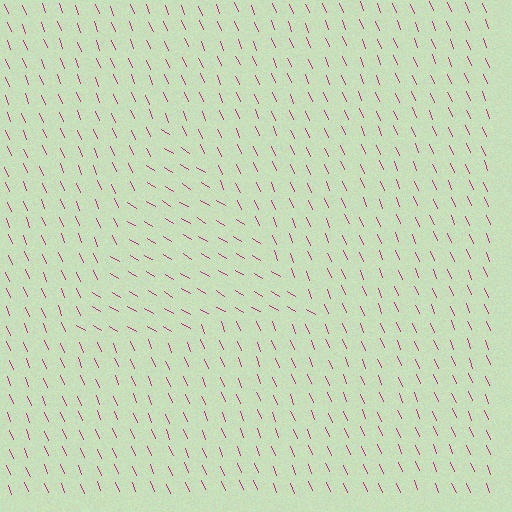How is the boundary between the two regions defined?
The boundary is defined purely by a change in line orientation (approximately 37 degrees difference). All lines are the same color and thickness.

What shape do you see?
I see a triangle.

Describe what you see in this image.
The image is filled with small magenta line segments. A triangle region in the image has lines oriented differently from the surrounding lines, creating a visible texture boundary.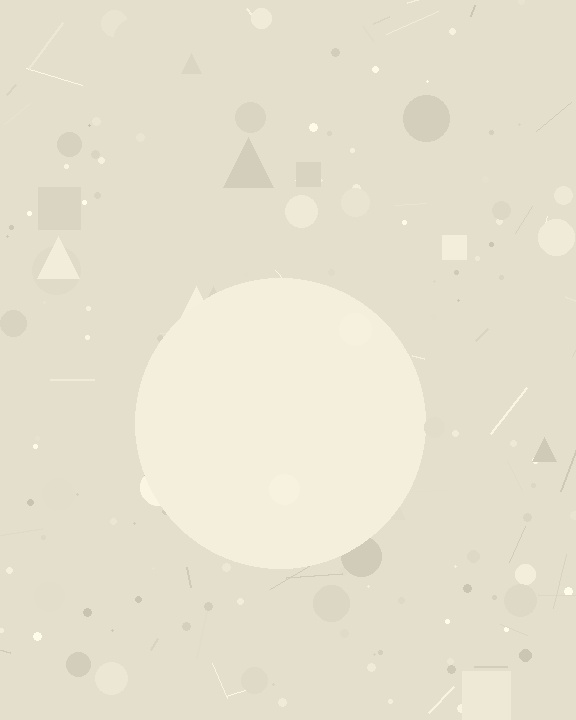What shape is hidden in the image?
A circle is hidden in the image.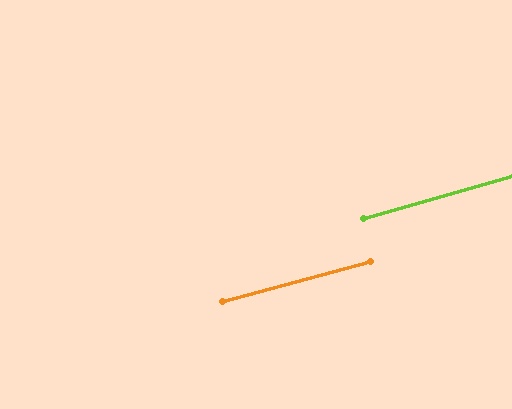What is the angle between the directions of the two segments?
Approximately 1 degree.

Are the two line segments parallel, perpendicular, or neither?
Parallel — their directions differ by only 0.7°.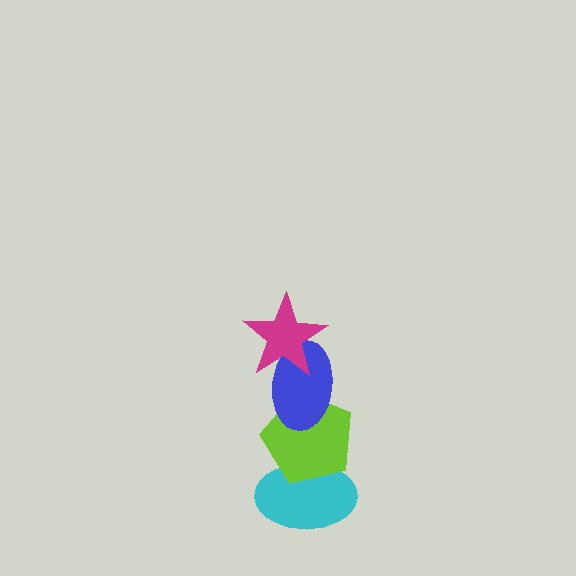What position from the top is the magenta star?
The magenta star is 1st from the top.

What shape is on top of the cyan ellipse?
The lime pentagon is on top of the cyan ellipse.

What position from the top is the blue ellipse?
The blue ellipse is 2nd from the top.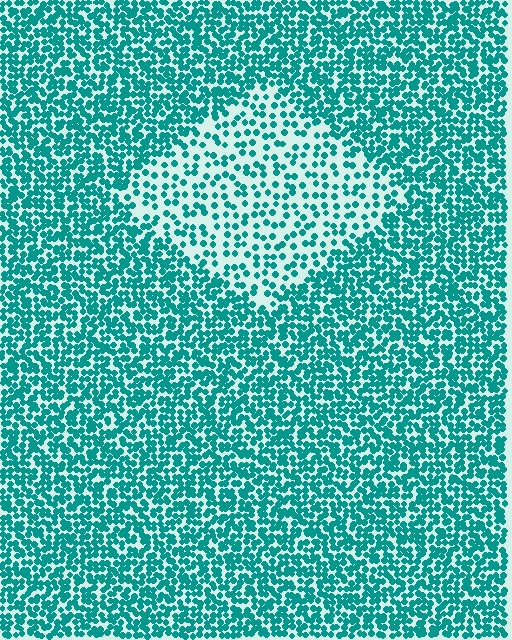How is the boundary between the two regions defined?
The boundary is defined by a change in element density (approximately 2.3x ratio). All elements are the same color, size, and shape.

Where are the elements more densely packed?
The elements are more densely packed outside the diamond boundary.